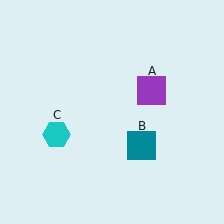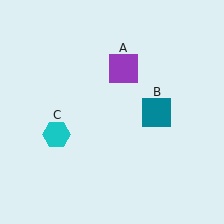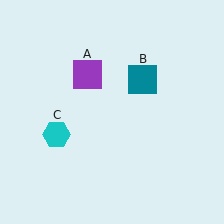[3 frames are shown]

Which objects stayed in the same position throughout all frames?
Cyan hexagon (object C) remained stationary.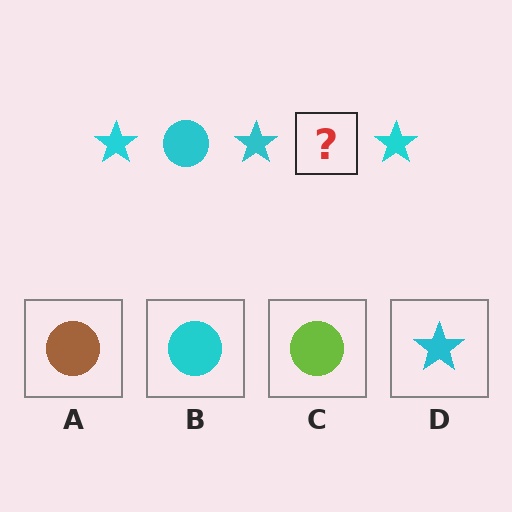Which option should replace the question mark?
Option B.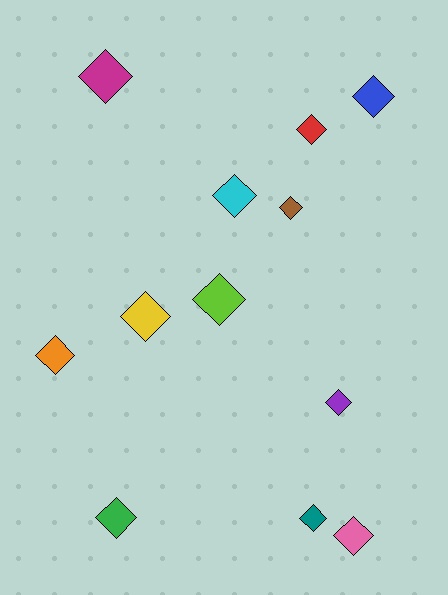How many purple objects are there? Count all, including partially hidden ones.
There is 1 purple object.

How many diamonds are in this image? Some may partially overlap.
There are 12 diamonds.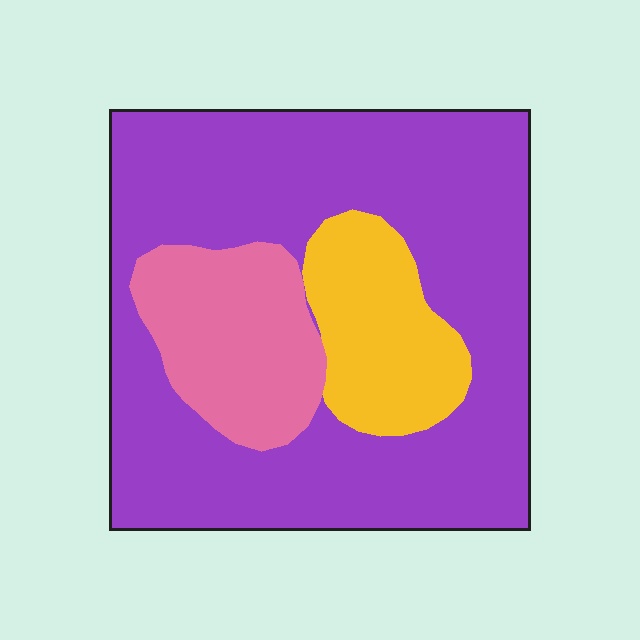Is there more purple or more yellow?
Purple.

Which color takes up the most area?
Purple, at roughly 70%.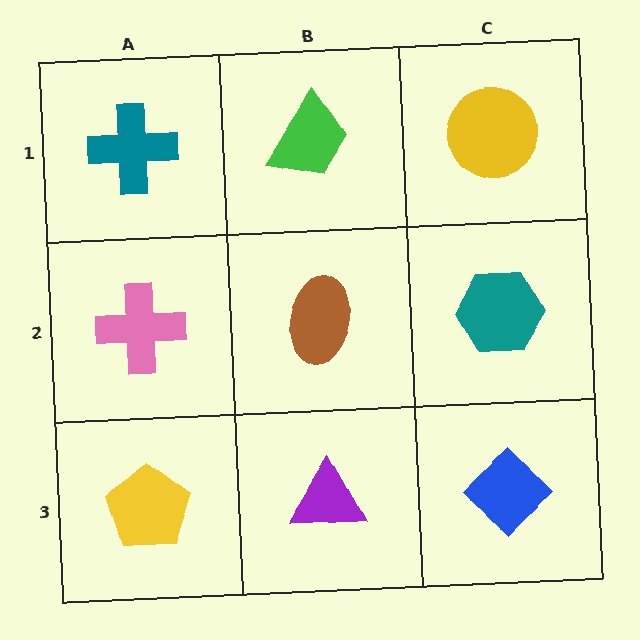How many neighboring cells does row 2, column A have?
3.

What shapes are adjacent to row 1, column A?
A pink cross (row 2, column A), a green trapezoid (row 1, column B).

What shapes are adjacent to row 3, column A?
A pink cross (row 2, column A), a purple triangle (row 3, column B).